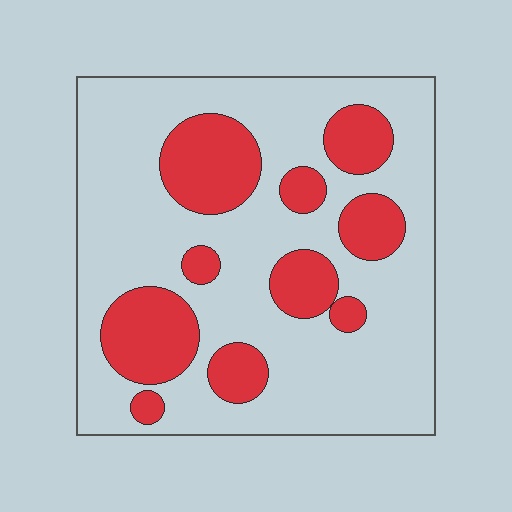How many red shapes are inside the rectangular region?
10.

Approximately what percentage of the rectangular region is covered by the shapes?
Approximately 25%.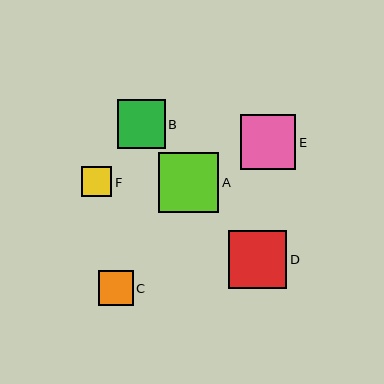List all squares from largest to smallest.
From largest to smallest: A, D, E, B, C, F.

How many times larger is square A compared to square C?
Square A is approximately 1.7 times the size of square C.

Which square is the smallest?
Square F is the smallest with a size of approximately 30 pixels.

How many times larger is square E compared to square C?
Square E is approximately 1.6 times the size of square C.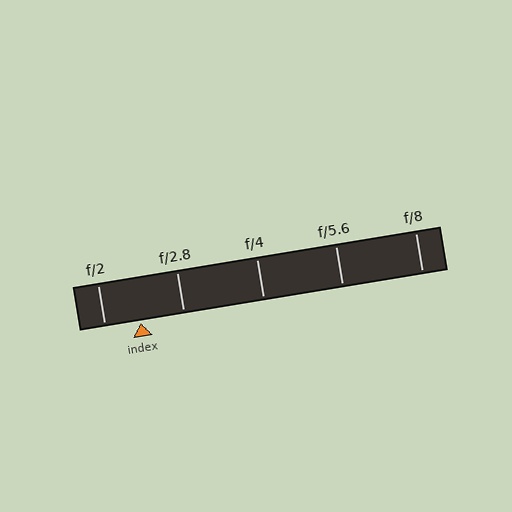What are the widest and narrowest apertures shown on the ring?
The widest aperture shown is f/2 and the narrowest is f/8.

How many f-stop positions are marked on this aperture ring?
There are 5 f-stop positions marked.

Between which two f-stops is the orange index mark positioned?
The index mark is between f/2 and f/2.8.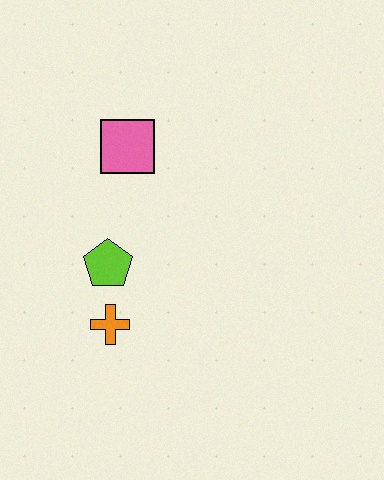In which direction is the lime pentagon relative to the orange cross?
The lime pentagon is above the orange cross.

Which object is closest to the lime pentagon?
The orange cross is closest to the lime pentagon.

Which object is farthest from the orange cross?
The pink square is farthest from the orange cross.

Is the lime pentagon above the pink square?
No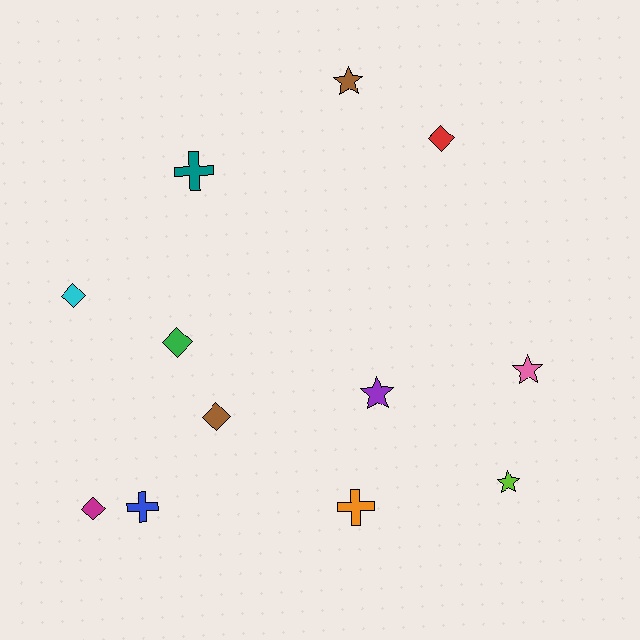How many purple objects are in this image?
There is 1 purple object.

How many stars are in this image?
There are 4 stars.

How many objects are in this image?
There are 12 objects.